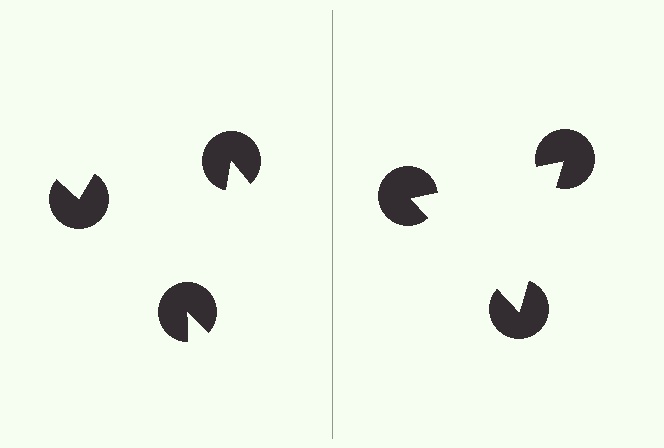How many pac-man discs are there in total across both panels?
6 — 3 on each side.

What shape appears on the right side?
An illusory triangle.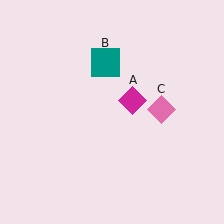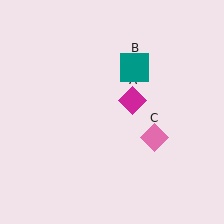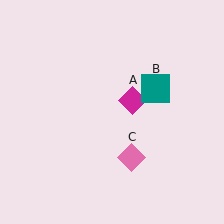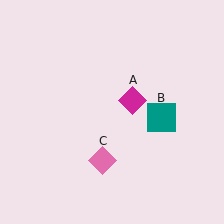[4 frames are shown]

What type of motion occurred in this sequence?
The teal square (object B), pink diamond (object C) rotated clockwise around the center of the scene.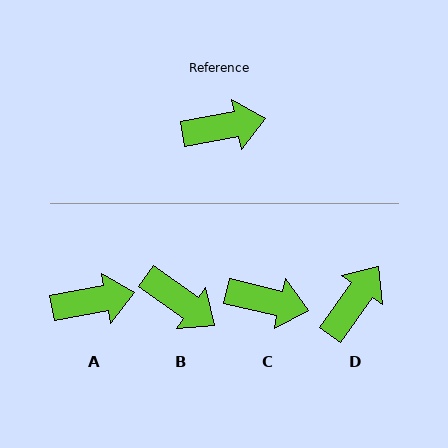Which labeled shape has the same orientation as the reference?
A.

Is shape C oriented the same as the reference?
No, it is off by about 24 degrees.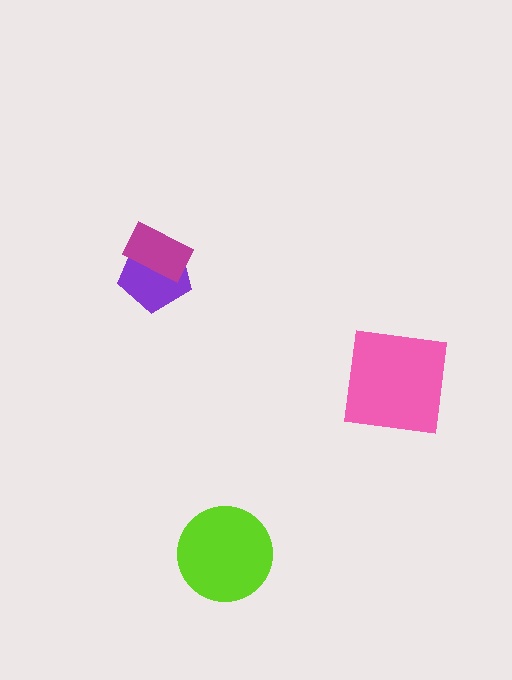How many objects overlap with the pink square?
0 objects overlap with the pink square.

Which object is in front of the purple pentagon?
The magenta rectangle is in front of the purple pentagon.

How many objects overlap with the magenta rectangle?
1 object overlaps with the magenta rectangle.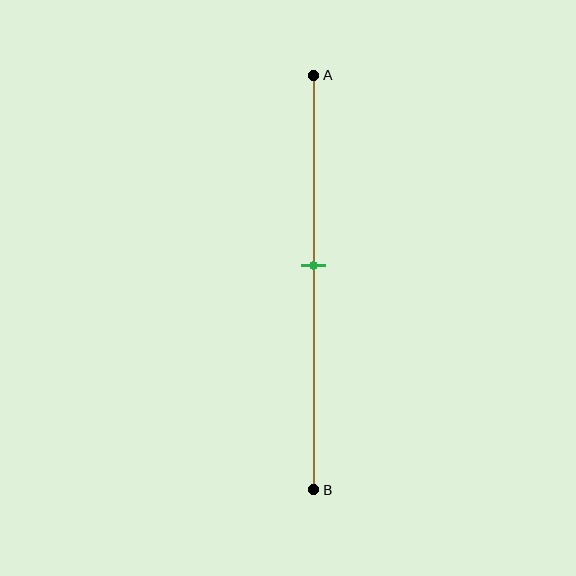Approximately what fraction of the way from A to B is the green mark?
The green mark is approximately 45% of the way from A to B.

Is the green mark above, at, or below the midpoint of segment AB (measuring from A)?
The green mark is above the midpoint of segment AB.